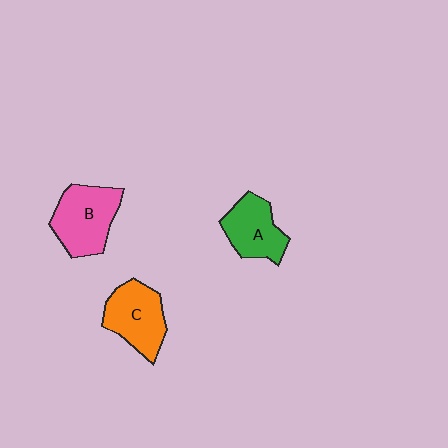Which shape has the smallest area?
Shape A (green).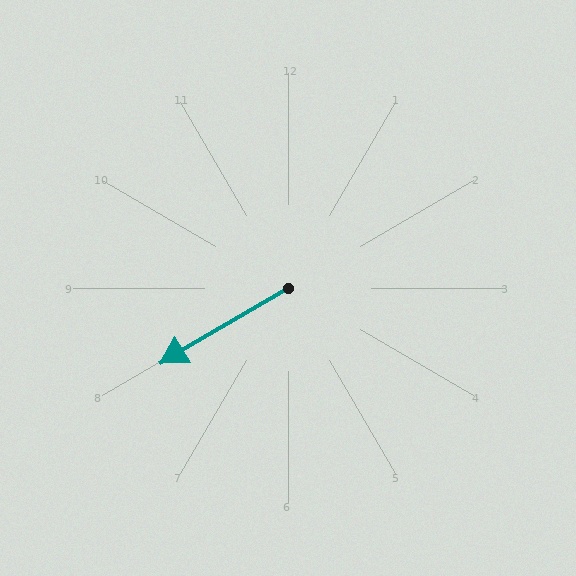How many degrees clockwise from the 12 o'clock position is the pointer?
Approximately 240 degrees.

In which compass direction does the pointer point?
Southwest.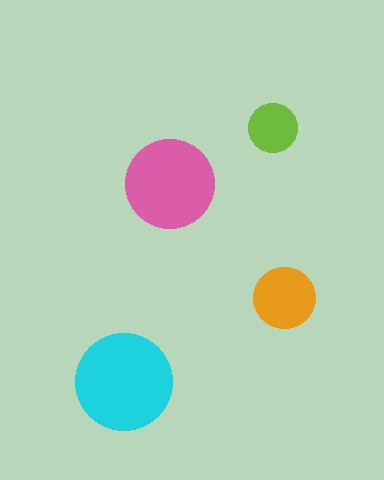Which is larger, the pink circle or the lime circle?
The pink one.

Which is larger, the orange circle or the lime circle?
The orange one.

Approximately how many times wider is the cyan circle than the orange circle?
About 1.5 times wider.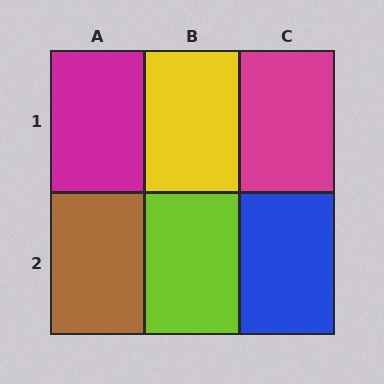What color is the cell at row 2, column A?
Brown.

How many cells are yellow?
1 cell is yellow.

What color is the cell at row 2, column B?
Lime.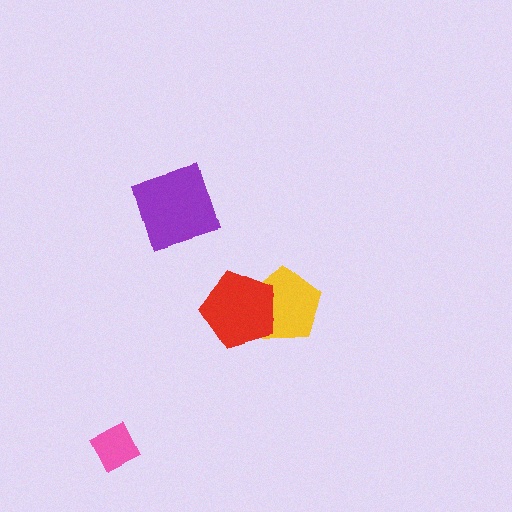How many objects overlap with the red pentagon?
1 object overlaps with the red pentagon.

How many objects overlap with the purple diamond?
0 objects overlap with the purple diamond.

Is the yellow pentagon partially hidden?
Yes, it is partially covered by another shape.